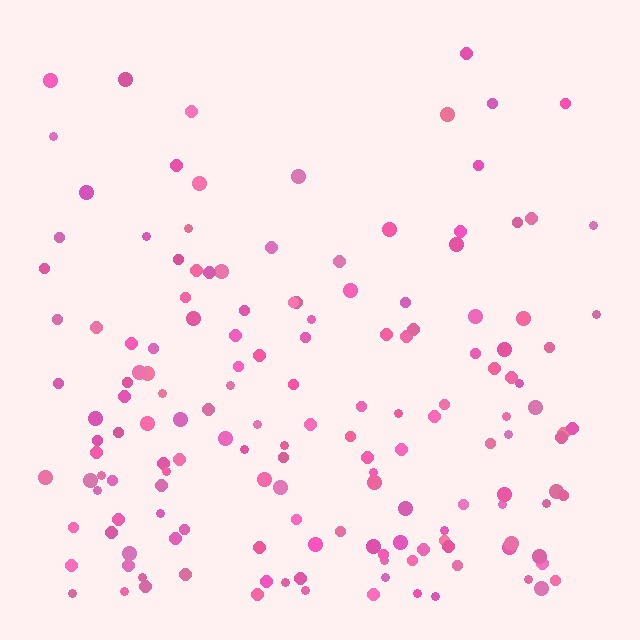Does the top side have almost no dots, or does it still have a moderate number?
Still a moderate number, just noticeably fewer than the bottom.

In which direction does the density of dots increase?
From top to bottom, with the bottom side densest.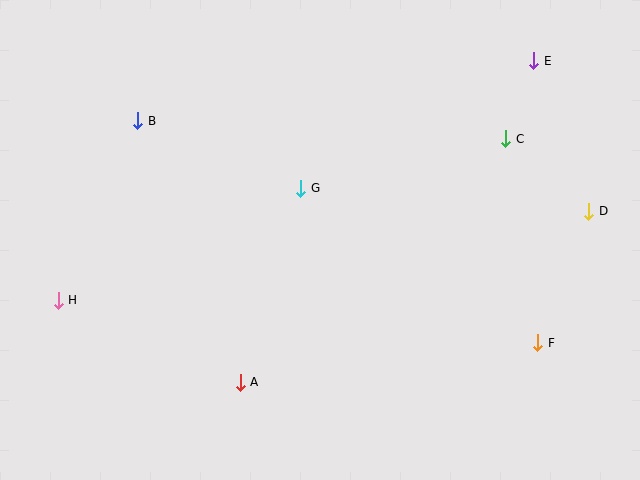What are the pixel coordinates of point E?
Point E is at (534, 61).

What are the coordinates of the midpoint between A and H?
The midpoint between A and H is at (149, 341).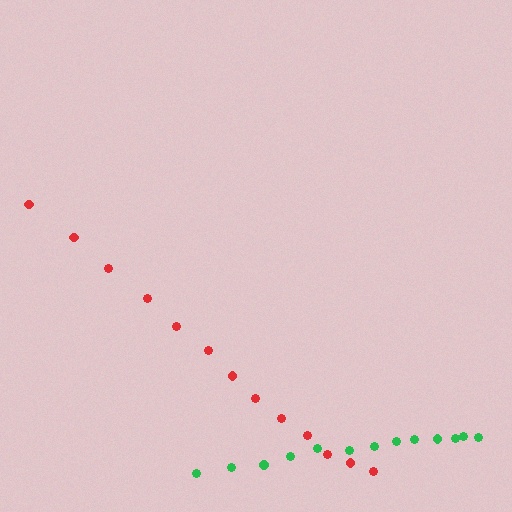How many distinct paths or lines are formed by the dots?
There are 2 distinct paths.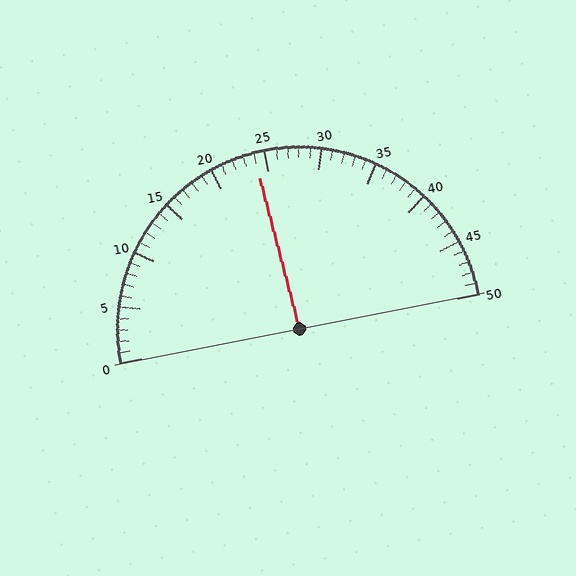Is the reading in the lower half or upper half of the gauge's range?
The reading is in the lower half of the range (0 to 50).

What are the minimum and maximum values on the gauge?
The gauge ranges from 0 to 50.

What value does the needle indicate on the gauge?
The needle indicates approximately 24.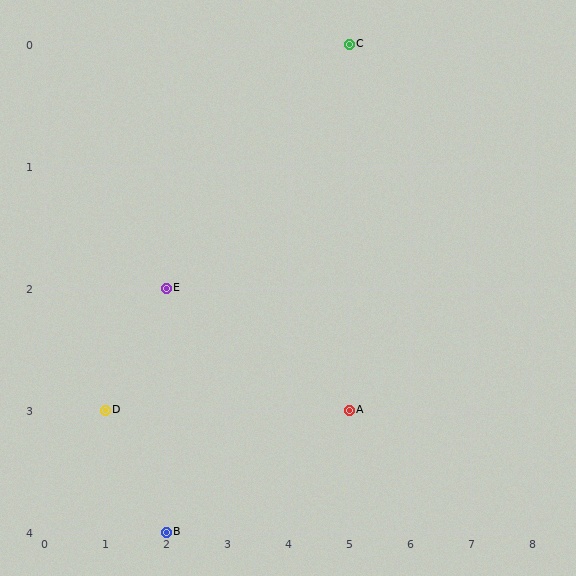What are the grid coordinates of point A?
Point A is at grid coordinates (5, 3).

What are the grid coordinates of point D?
Point D is at grid coordinates (1, 3).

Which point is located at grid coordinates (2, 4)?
Point B is at (2, 4).